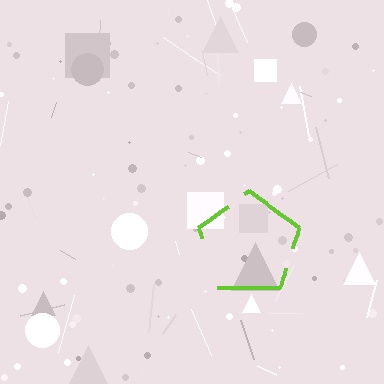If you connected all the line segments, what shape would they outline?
They would outline a pentagon.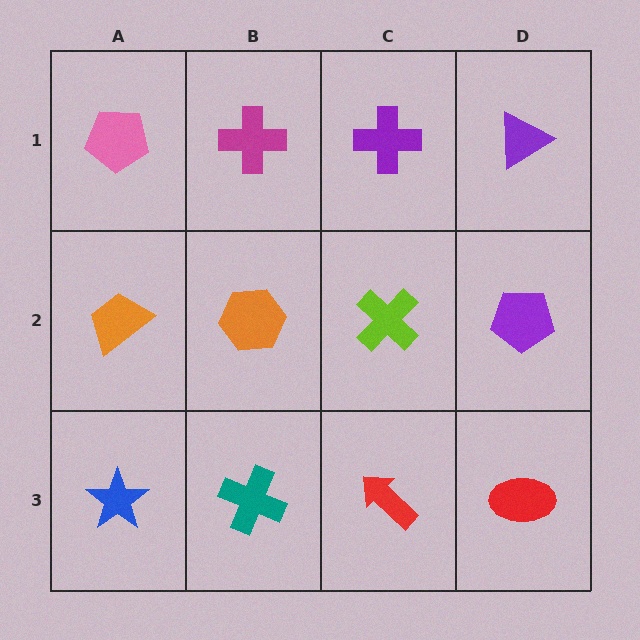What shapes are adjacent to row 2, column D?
A purple triangle (row 1, column D), a red ellipse (row 3, column D), a lime cross (row 2, column C).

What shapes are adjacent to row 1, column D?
A purple pentagon (row 2, column D), a purple cross (row 1, column C).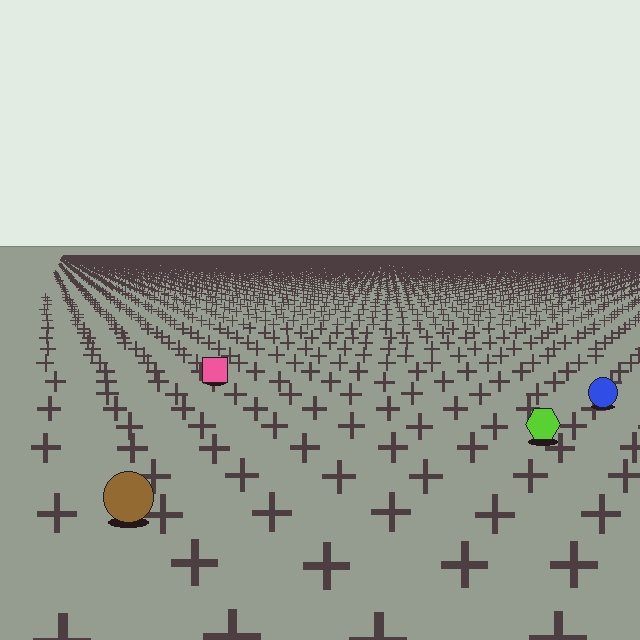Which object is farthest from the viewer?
The pink square is farthest from the viewer. It appears smaller and the ground texture around it is denser.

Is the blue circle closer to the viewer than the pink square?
Yes. The blue circle is closer — you can tell from the texture gradient: the ground texture is coarser near it.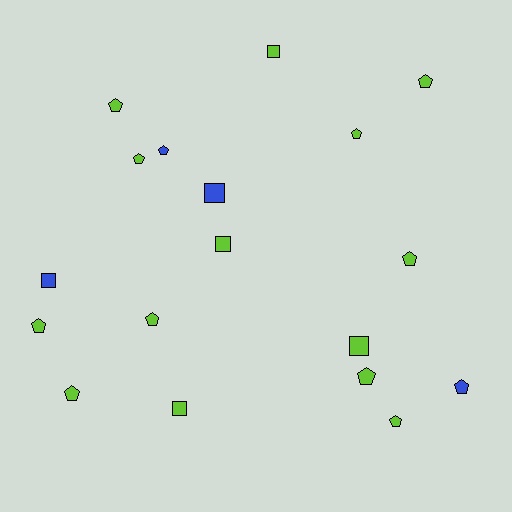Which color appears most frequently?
Lime, with 14 objects.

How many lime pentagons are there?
There are 10 lime pentagons.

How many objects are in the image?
There are 18 objects.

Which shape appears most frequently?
Pentagon, with 12 objects.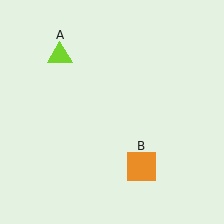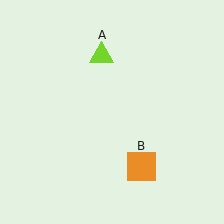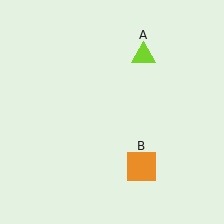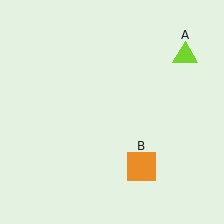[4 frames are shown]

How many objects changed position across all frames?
1 object changed position: lime triangle (object A).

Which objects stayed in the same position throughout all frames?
Orange square (object B) remained stationary.